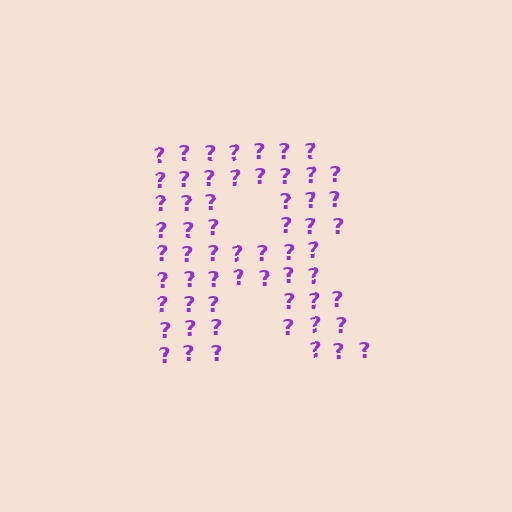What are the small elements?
The small elements are question marks.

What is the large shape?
The large shape is the letter R.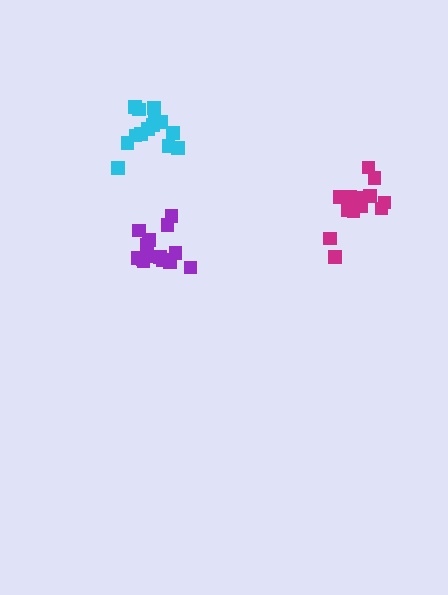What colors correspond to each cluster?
The clusters are colored: cyan, magenta, purple.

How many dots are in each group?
Group 1: 14 dots, Group 2: 13 dots, Group 3: 14 dots (41 total).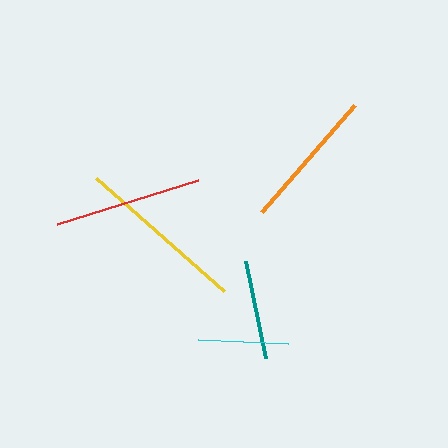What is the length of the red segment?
The red segment is approximately 147 pixels long.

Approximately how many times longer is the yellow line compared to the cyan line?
The yellow line is approximately 1.9 times the length of the cyan line.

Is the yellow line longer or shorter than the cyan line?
The yellow line is longer than the cyan line.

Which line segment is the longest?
The yellow line is the longest at approximately 171 pixels.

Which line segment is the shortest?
The cyan line is the shortest at approximately 90 pixels.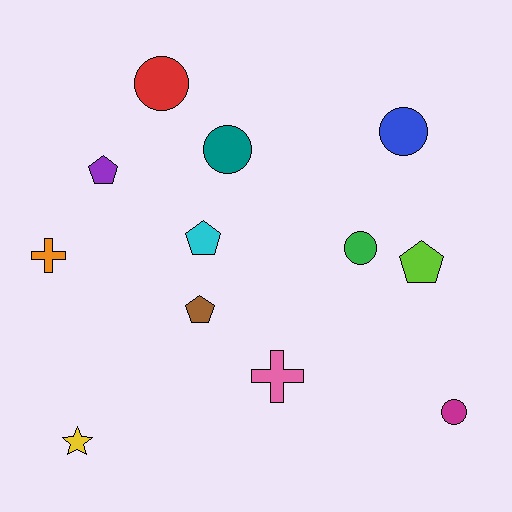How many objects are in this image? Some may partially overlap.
There are 12 objects.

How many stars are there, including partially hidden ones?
There is 1 star.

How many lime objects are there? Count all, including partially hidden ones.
There is 1 lime object.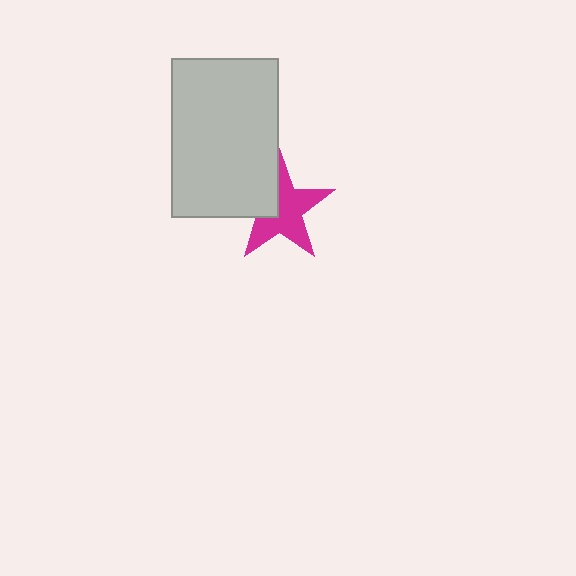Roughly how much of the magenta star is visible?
Most of it is visible (roughly 67%).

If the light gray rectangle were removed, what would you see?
You would see the complete magenta star.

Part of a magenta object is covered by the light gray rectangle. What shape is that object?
It is a star.